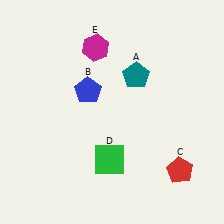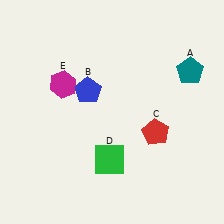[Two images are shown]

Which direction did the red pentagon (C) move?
The red pentagon (C) moved up.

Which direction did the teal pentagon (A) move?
The teal pentagon (A) moved right.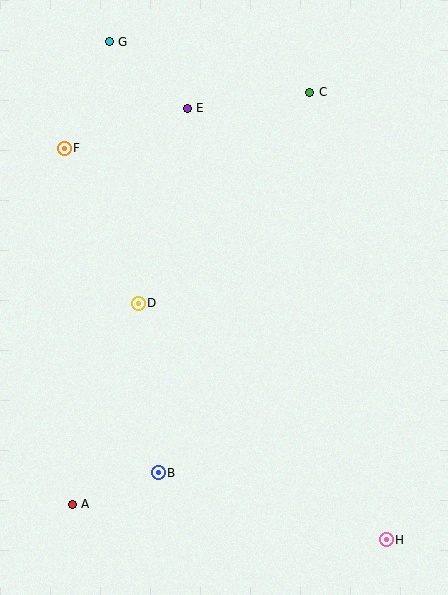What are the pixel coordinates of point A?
Point A is at (72, 504).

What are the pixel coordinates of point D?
Point D is at (138, 303).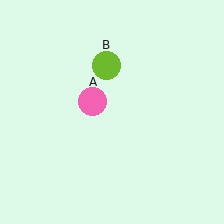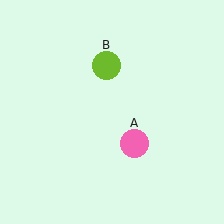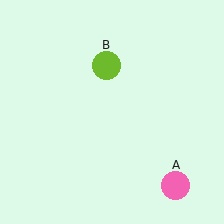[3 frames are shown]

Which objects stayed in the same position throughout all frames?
Lime circle (object B) remained stationary.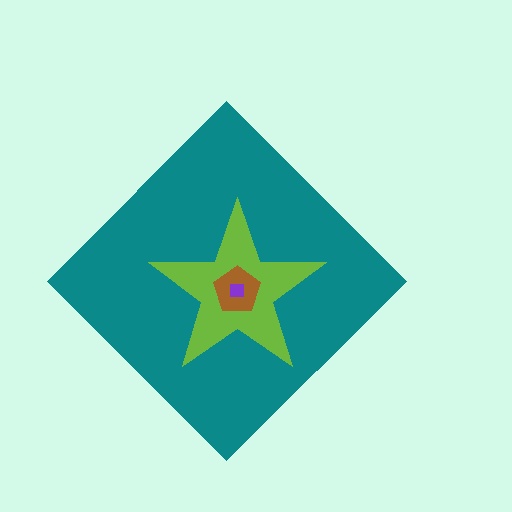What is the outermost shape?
The teal diamond.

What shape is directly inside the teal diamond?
The lime star.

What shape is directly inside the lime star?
The brown pentagon.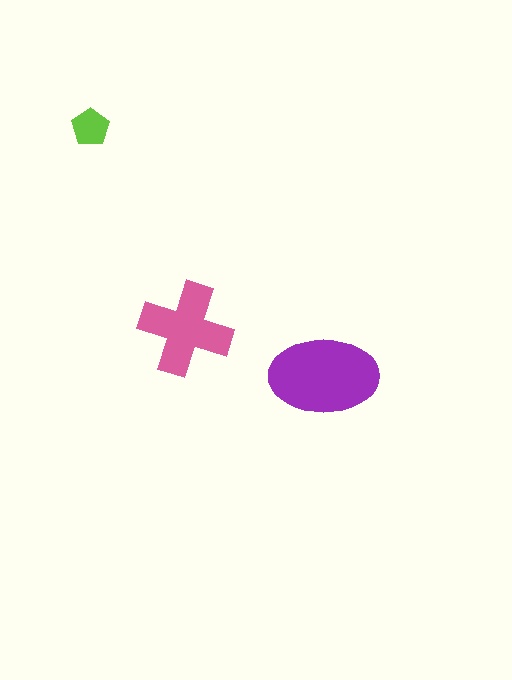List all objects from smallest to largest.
The lime pentagon, the pink cross, the purple ellipse.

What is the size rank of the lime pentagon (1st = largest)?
3rd.